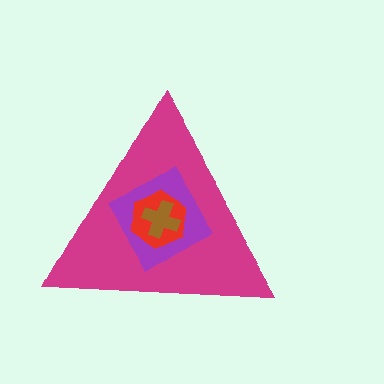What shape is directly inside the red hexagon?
The brown cross.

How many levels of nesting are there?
4.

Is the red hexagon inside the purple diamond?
Yes.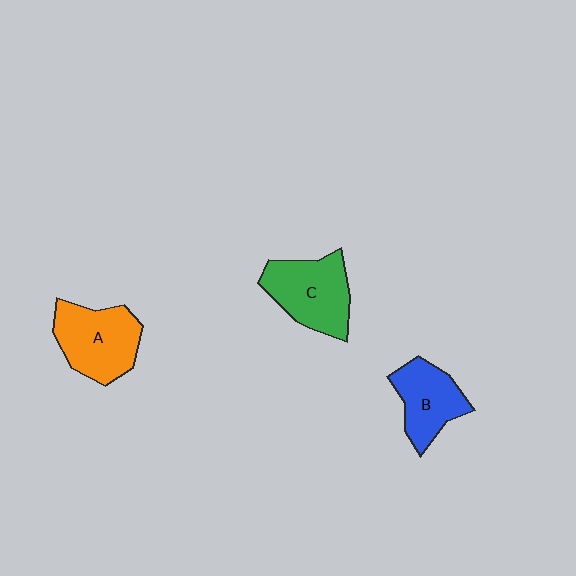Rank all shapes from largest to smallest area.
From largest to smallest: A (orange), C (green), B (blue).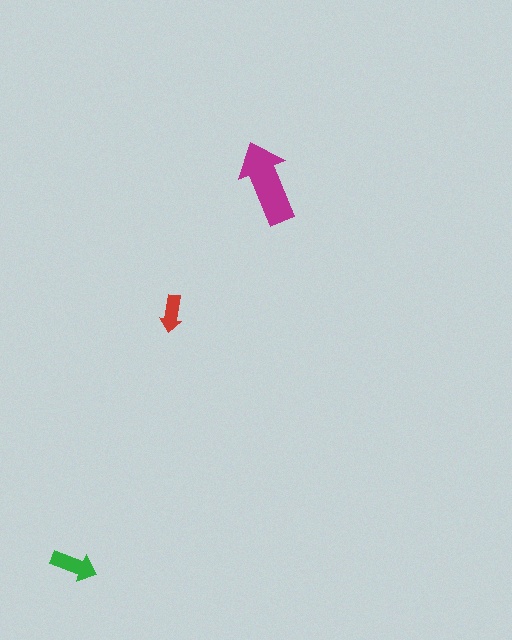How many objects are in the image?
There are 3 objects in the image.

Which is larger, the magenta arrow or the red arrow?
The magenta one.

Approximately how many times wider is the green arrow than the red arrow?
About 1.5 times wider.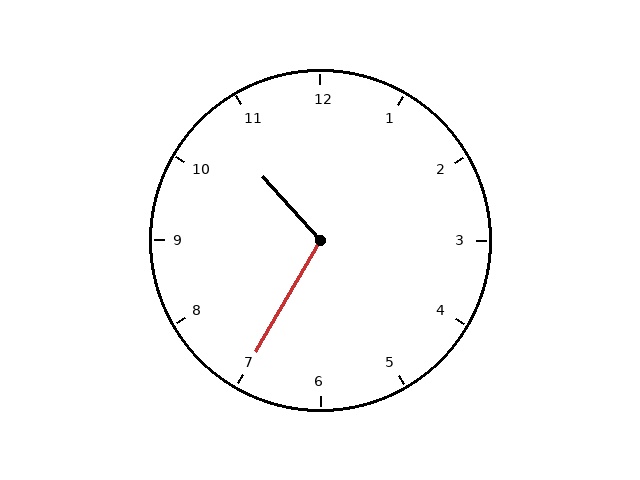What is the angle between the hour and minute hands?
Approximately 108 degrees.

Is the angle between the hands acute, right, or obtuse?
It is obtuse.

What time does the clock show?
10:35.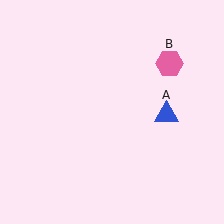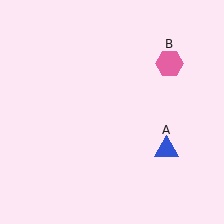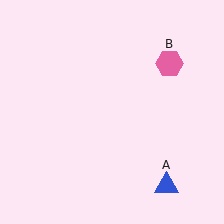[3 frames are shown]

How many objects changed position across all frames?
1 object changed position: blue triangle (object A).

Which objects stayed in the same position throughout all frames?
Pink hexagon (object B) remained stationary.